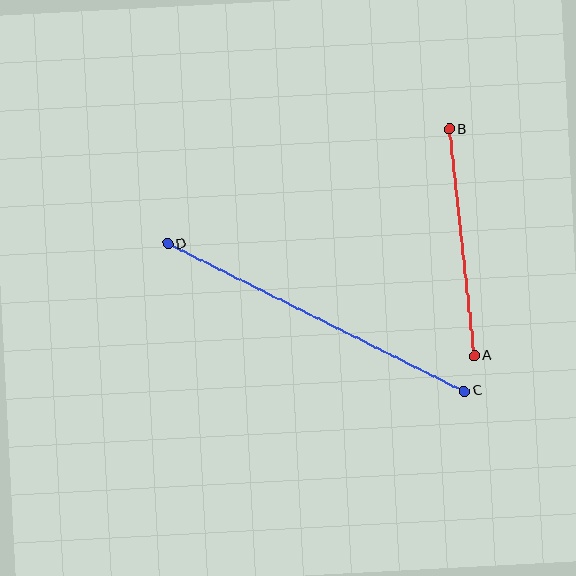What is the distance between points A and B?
The distance is approximately 228 pixels.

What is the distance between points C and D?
The distance is approximately 331 pixels.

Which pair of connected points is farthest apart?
Points C and D are farthest apart.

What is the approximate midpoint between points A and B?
The midpoint is at approximately (462, 242) pixels.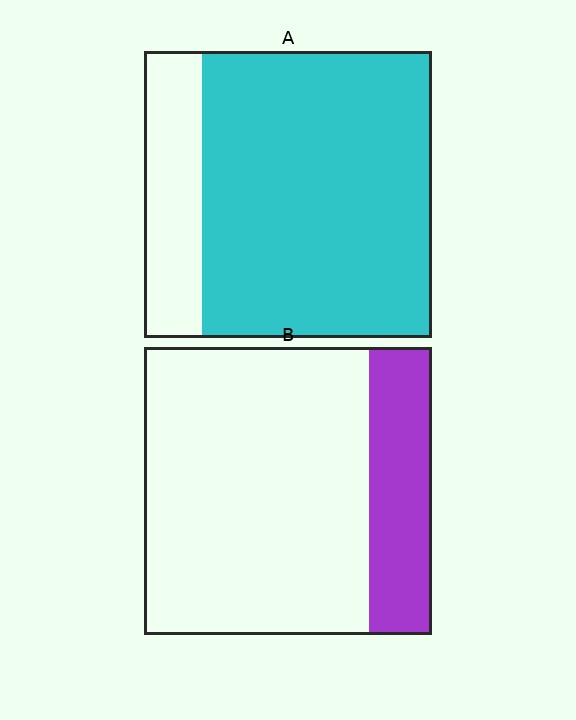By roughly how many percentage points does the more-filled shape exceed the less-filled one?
By roughly 60 percentage points (A over B).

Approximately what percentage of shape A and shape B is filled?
A is approximately 80% and B is approximately 20%.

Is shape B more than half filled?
No.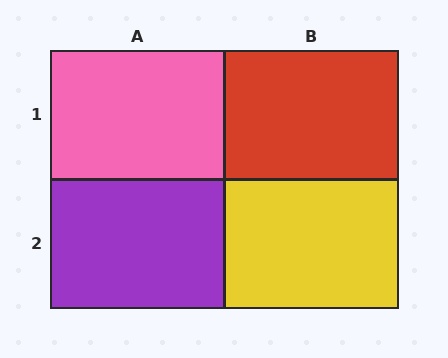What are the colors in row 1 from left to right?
Pink, red.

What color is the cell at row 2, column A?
Purple.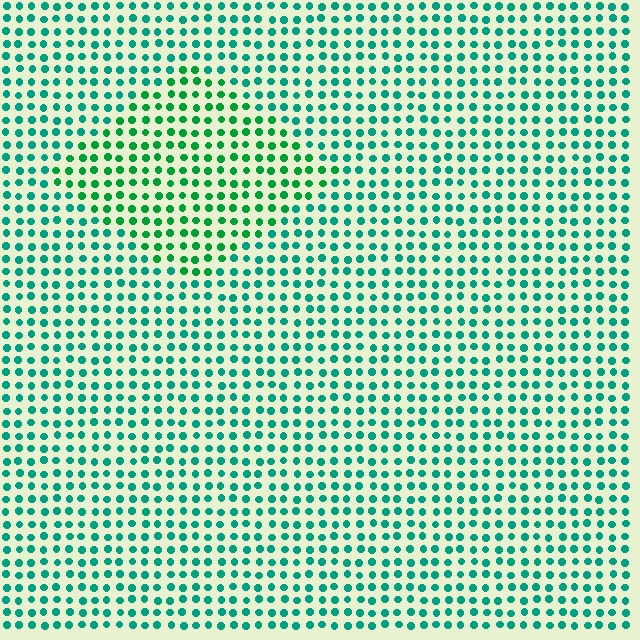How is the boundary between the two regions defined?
The boundary is defined purely by a slight shift in hue (about 28 degrees). Spacing, size, and orientation are identical on both sides.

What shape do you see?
I see a diamond.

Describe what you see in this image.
The image is filled with small teal elements in a uniform arrangement. A diamond-shaped region is visible where the elements are tinted to a slightly different hue, forming a subtle color boundary.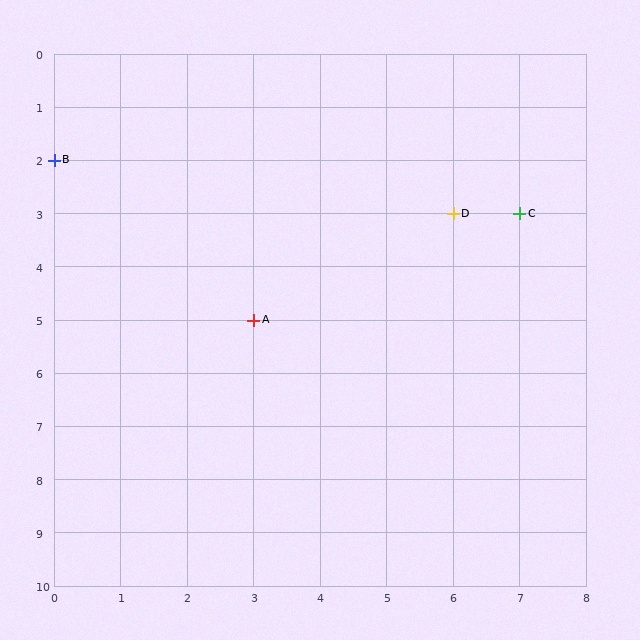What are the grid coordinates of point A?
Point A is at grid coordinates (3, 5).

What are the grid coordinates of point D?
Point D is at grid coordinates (6, 3).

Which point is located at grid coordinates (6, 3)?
Point D is at (6, 3).